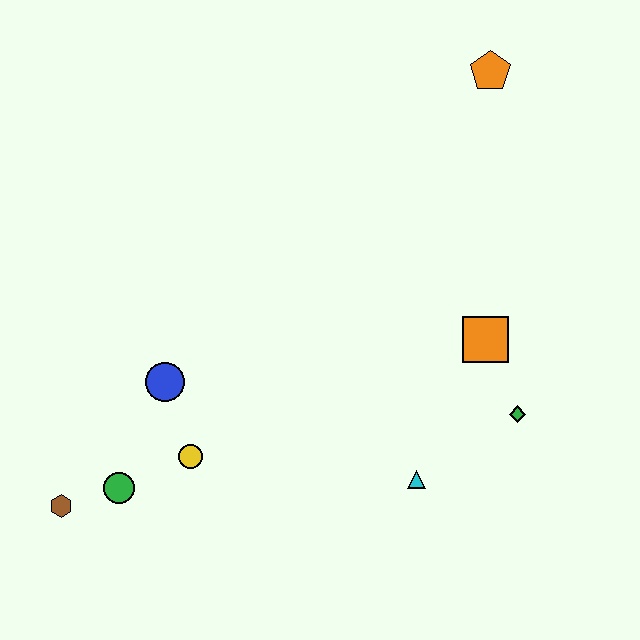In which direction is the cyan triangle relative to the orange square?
The cyan triangle is below the orange square.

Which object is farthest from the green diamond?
The brown hexagon is farthest from the green diamond.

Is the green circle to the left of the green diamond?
Yes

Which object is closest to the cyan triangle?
The green diamond is closest to the cyan triangle.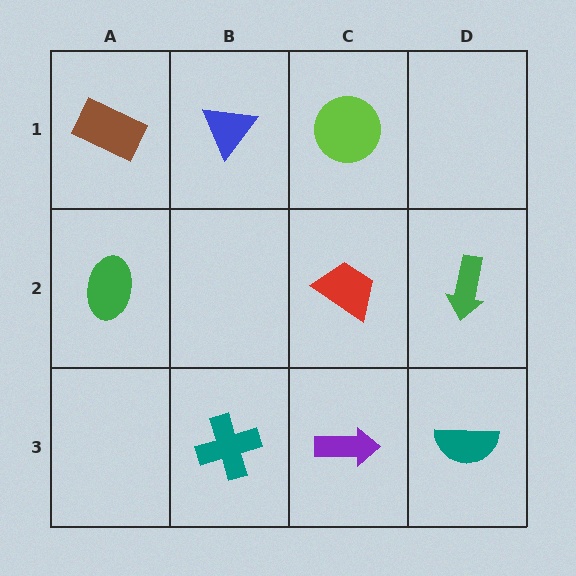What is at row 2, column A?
A green ellipse.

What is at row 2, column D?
A green arrow.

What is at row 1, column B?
A blue triangle.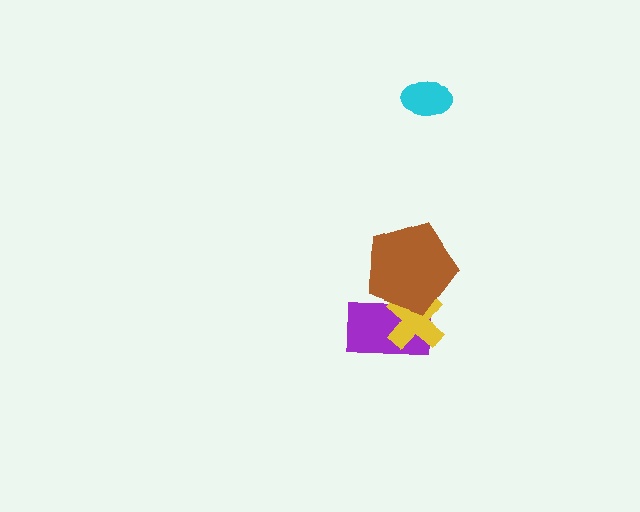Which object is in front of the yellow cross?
The brown pentagon is in front of the yellow cross.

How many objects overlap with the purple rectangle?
2 objects overlap with the purple rectangle.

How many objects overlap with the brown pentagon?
2 objects overlap with the brown pentagon.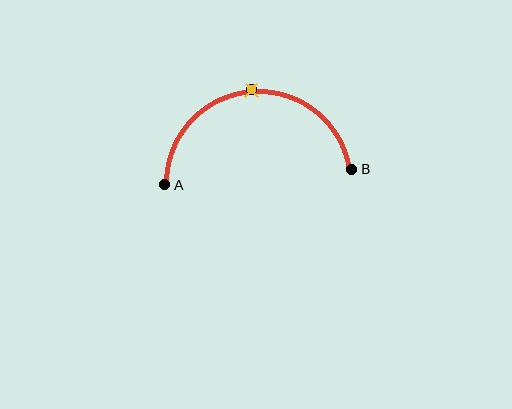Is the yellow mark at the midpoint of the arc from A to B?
Yes. The yellow mark lies on the arc at equal arc-length from both A and B — it is the arc midpoint.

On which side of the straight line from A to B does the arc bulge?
The arc bulges above the straight line connecting A and B.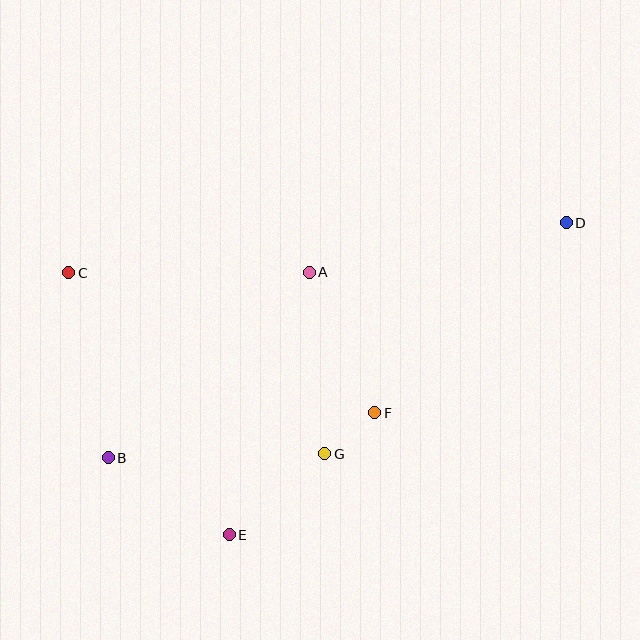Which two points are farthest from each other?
Points B and D are farthest from each other.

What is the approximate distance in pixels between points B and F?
The distance between B and F is approximately 270 pixels.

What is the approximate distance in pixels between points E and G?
The distance between E and G is approximately 125 pixels.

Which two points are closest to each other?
Points F and G are closest to each other.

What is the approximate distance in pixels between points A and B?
The distance between A and B is approximately 274 pixels.